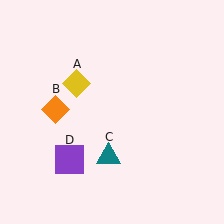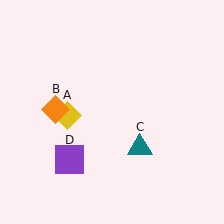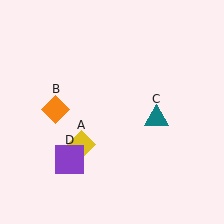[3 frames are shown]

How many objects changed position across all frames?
2 objects changed position: yellow diamond (object A), teal triangle (object C).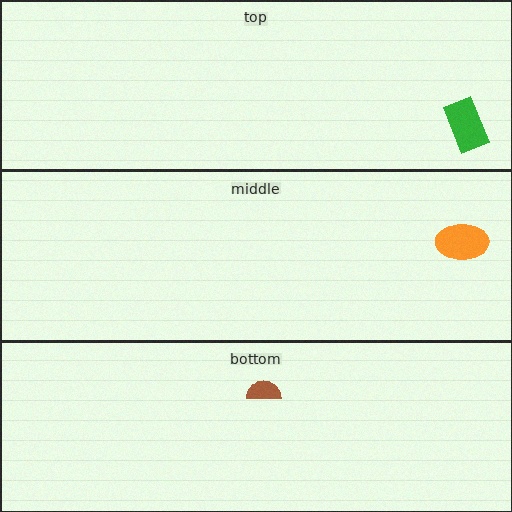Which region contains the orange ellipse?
The middle region.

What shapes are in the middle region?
The orange ellipse.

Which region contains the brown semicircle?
The bottom region.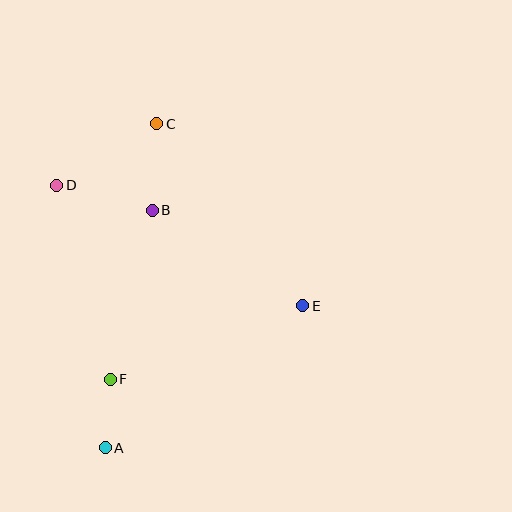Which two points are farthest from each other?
Points A and C are farthest from each other.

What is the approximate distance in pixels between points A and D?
The distance between A and D is approximately 267 pixels.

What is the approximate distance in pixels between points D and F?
The distance between D and F is approximately 201 pixels.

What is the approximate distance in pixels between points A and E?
The distance between A and E is approximately 244 pixels.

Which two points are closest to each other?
Points A and F are closest to each other.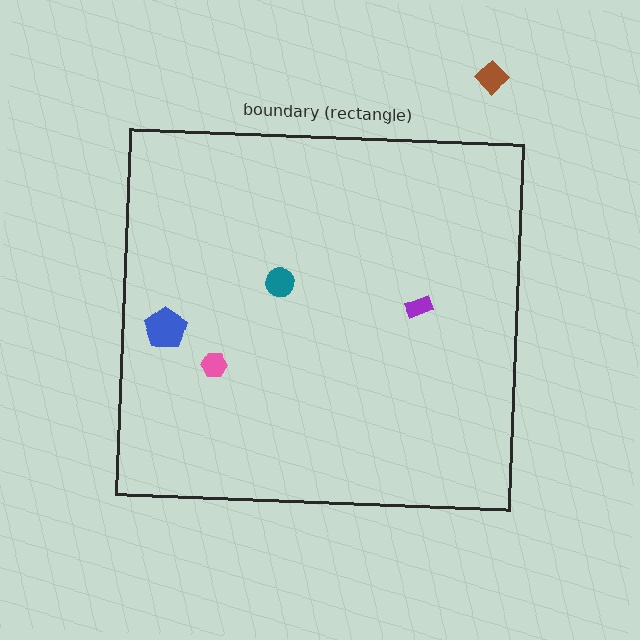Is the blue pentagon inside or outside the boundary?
Inside.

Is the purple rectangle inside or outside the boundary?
Inside.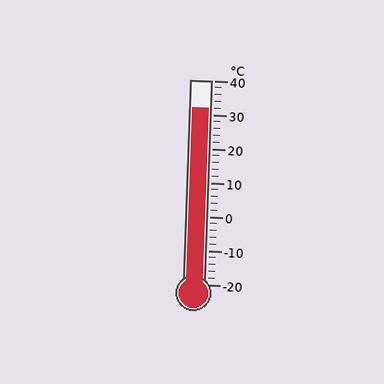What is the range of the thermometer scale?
The thermometer scale ranges from -20°C to 40°C.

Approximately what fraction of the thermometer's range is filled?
The thermometer is filled to approximately 85% of its range.